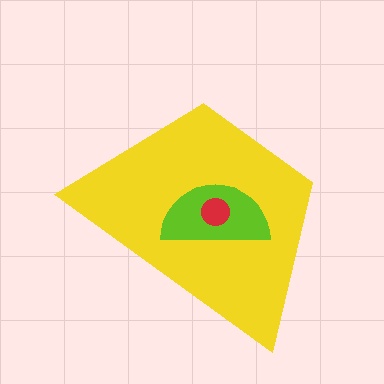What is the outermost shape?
The yellow trapezoid.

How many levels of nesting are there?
3.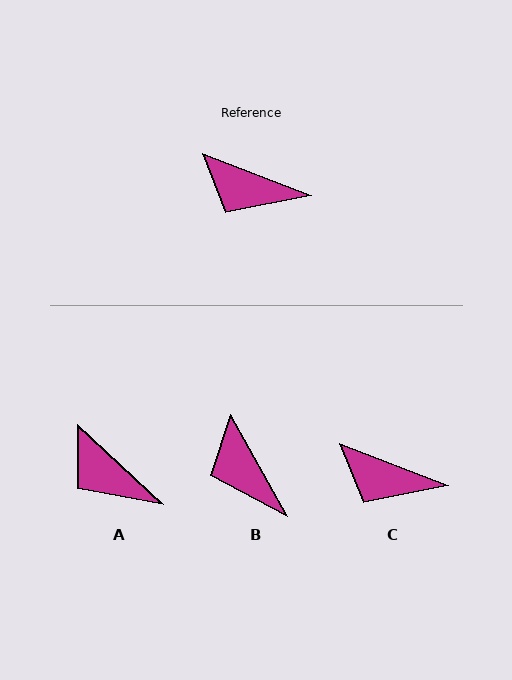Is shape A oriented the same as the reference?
No, it is off by about 22 degrees.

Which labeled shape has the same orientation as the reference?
C.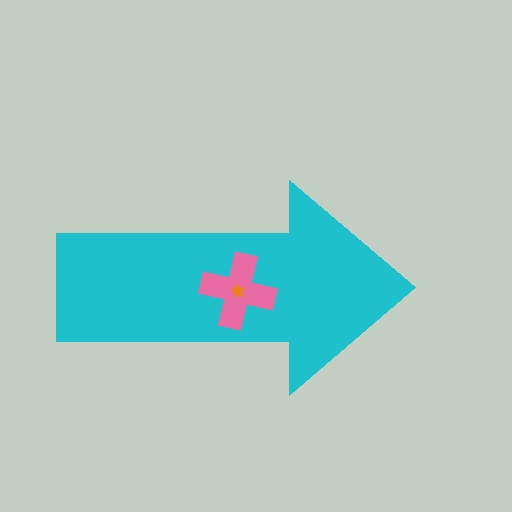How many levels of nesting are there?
3.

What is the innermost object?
The orange star.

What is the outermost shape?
The cyan arrow.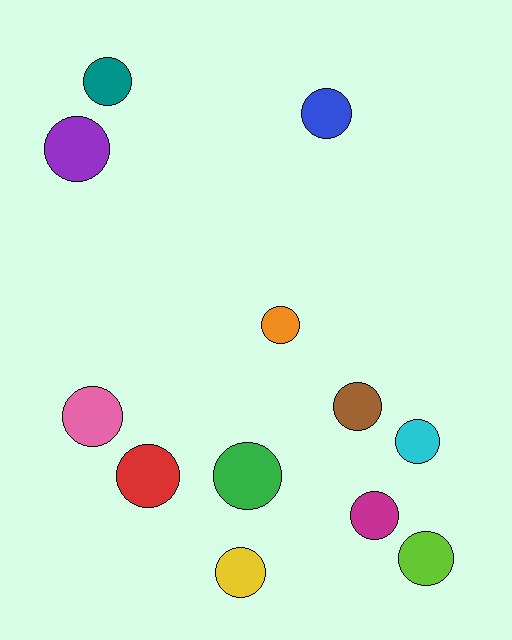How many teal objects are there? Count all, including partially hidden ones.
There is 1 teal object.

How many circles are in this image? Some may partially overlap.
There are 12 circles.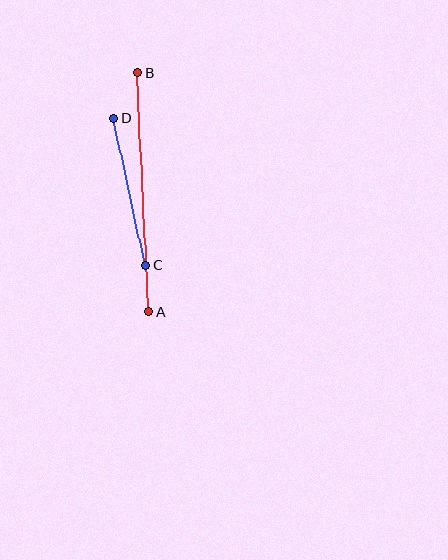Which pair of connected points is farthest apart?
Points A and B are farthest apart.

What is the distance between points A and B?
The distance is approximately 239 pixels.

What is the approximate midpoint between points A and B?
The midpoint is at approximately (143, 192) pixels.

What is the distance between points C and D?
The distance is approximately 150 pixels.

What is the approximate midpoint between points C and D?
The midpoint is at approximately (130, 192) pixels.